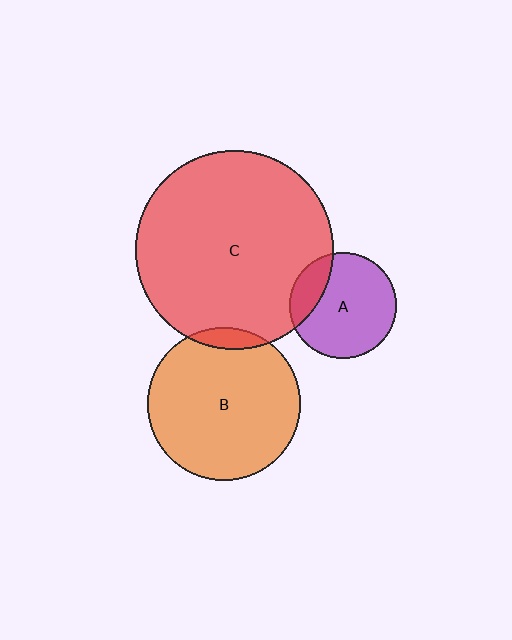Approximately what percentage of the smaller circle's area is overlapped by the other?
Approximately 20%.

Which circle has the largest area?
Circle C (red).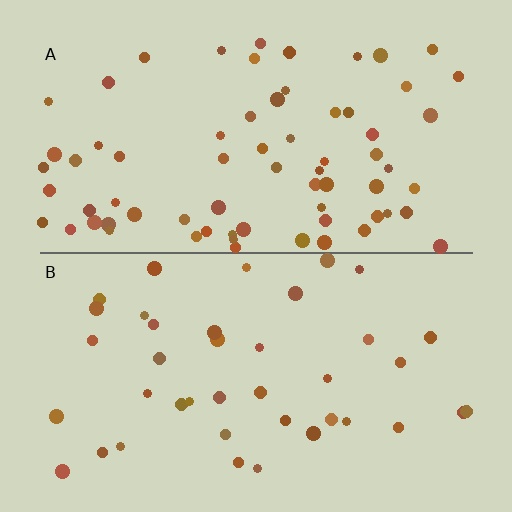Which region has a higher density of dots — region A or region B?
A (the top).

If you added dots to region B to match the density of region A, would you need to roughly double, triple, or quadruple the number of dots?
Approximately double.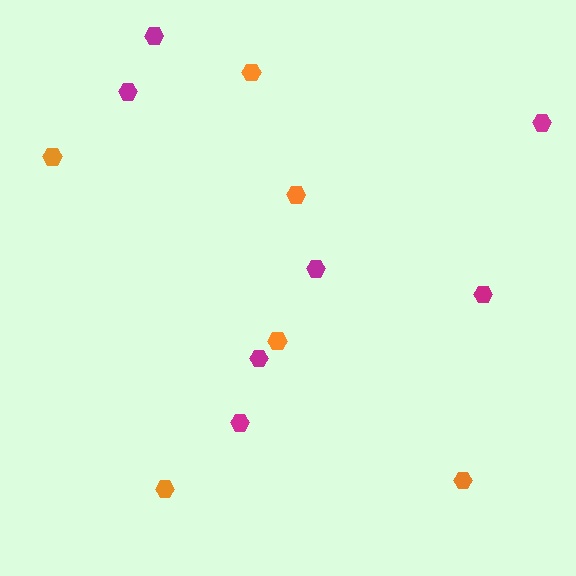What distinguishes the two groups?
There are 2 groups: one group of orange hexagons (6) and one group of magenta hexagons (7).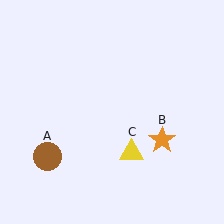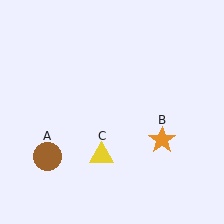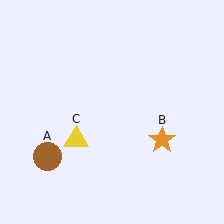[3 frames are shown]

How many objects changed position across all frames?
1 object changed position: yellow triangle (object C).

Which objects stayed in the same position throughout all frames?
Brown circle (object A) and orange star (object B) remained stationary.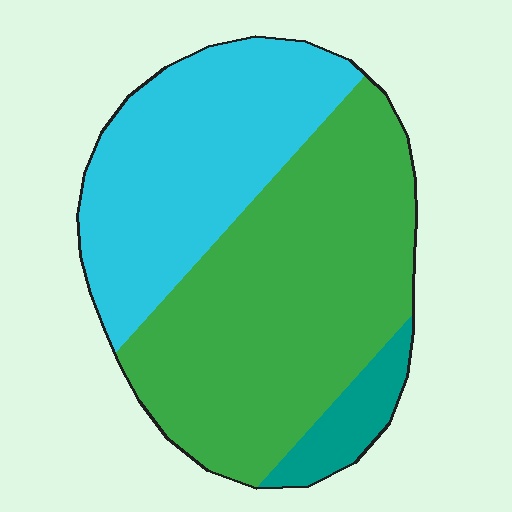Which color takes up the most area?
Green, at roughly 55%.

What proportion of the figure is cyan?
Cyan takes up about three eighths (3/8) of the figure.